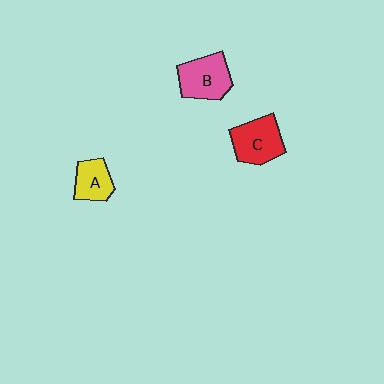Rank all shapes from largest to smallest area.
From largest to smallest: B (pink), C (red), A (yellow).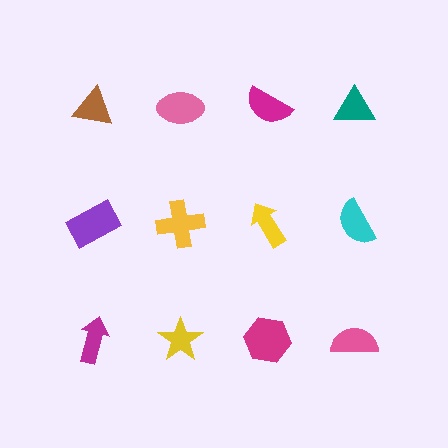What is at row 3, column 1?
A magenta arrow.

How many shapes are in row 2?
4 shapes.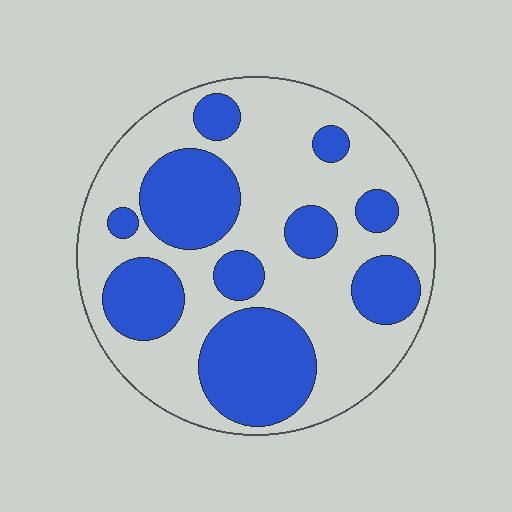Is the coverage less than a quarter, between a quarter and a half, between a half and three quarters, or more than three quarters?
Between a quarter and a half.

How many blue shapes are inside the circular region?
10.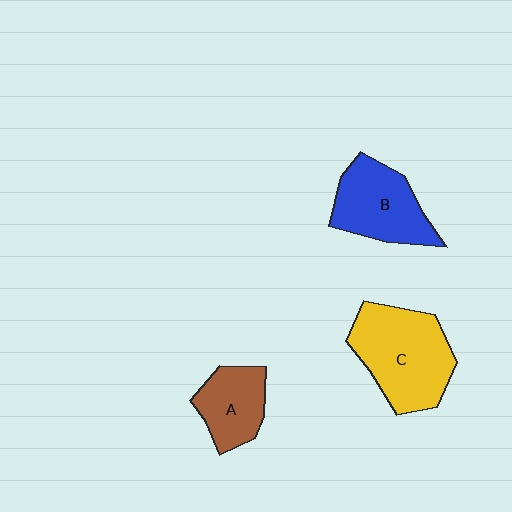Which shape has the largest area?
Shape C (yellow).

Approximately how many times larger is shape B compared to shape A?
Approximately 1.4 times.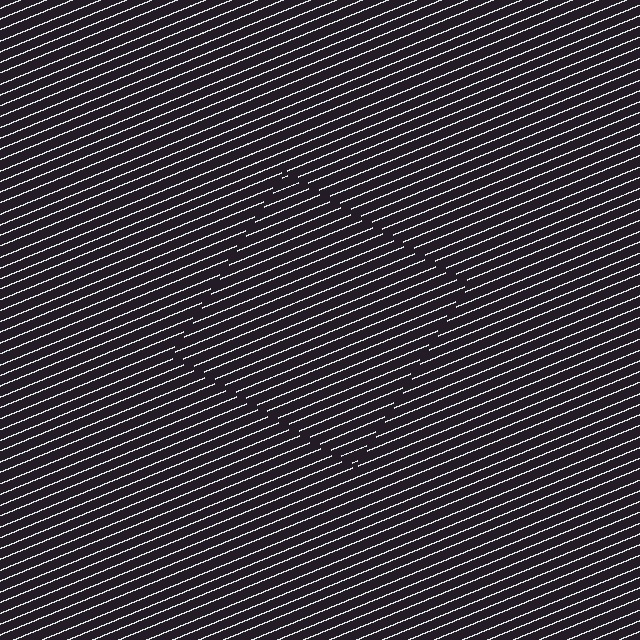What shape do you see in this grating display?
An illusory square. The interior of the shape contains the same grating, shifted by half a period — the contour is defined by the phase discontinuity where line-ends from the inner and outer gratings abut.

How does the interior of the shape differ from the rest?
The interior of the shape contains the same grating, shifted by half a period — the contour is defined by the phase discontinuity where line-ends from the inner and outer gratings abut.